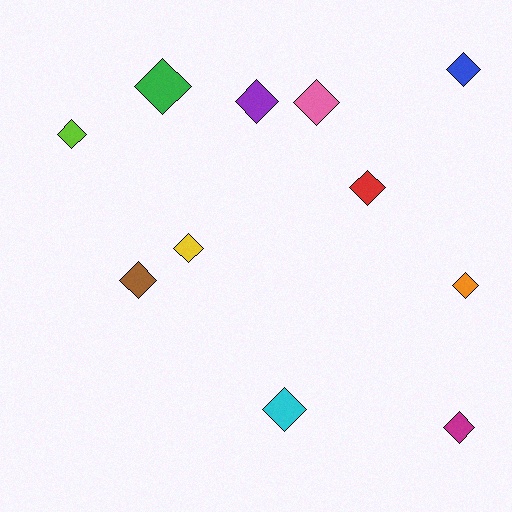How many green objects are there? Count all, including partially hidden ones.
There is 1 green object.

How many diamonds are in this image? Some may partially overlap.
There are 11 diamonds.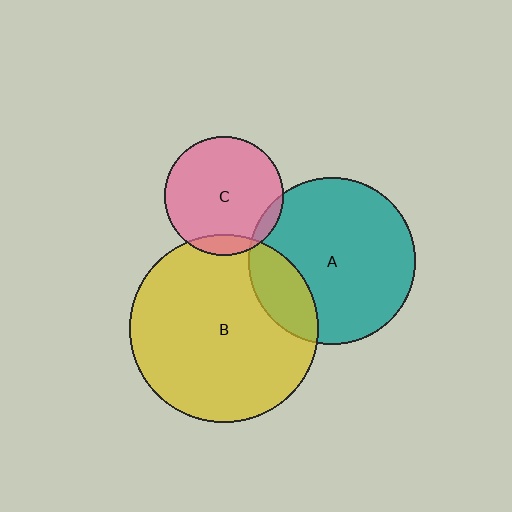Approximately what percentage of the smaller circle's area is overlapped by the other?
Approximately 10%.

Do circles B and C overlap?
Yes.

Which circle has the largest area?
Circle B (yellow).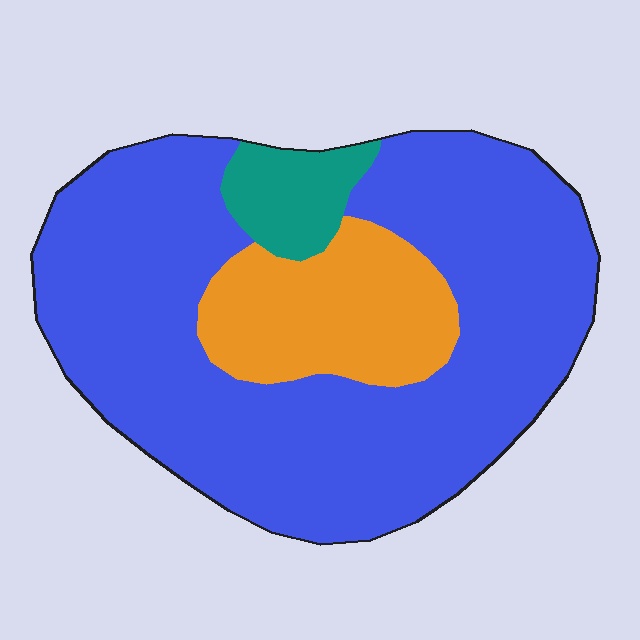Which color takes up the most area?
Blue, at roughly 75%.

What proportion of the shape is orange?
Orange takes up between a sixth and a third of the shape.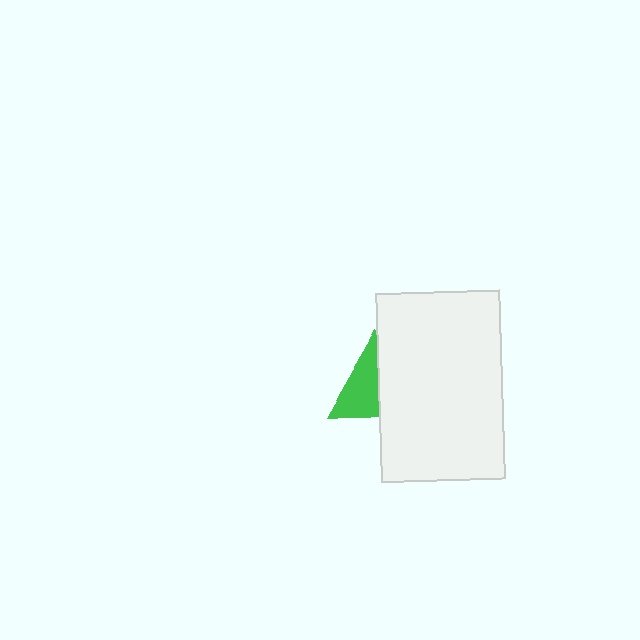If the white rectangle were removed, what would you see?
You would see the complete green triangle.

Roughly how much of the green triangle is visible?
About half of it is visible (roughly 52%).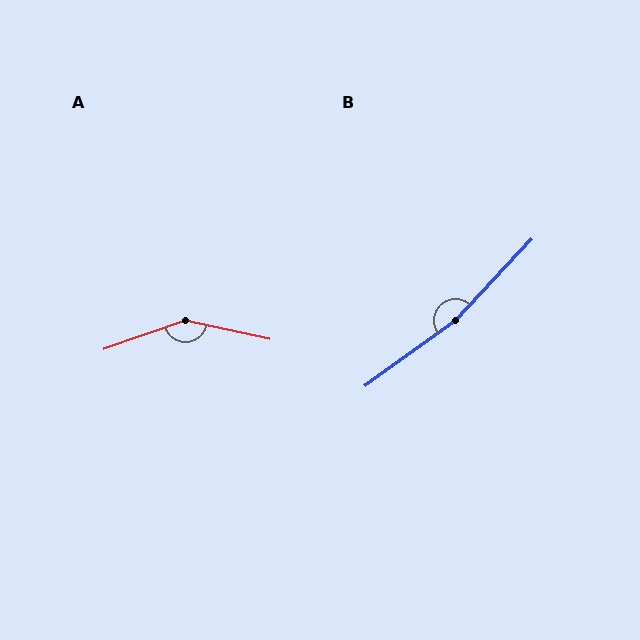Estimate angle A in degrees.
Approximately 148 degrees.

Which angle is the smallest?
A, at approximately 148 degrees.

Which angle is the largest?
B, at approximately 169 degrees.